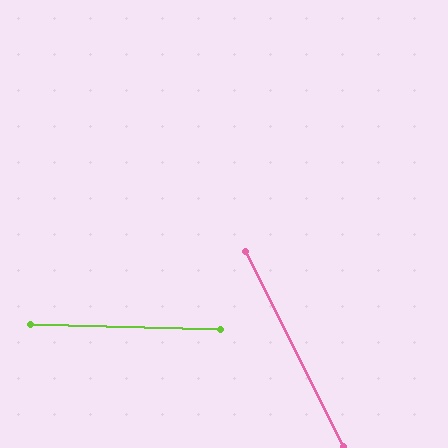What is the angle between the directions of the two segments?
Approximately 62 degrees.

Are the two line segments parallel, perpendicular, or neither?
Neither parallel nor perpendicular — they differ by about 62°.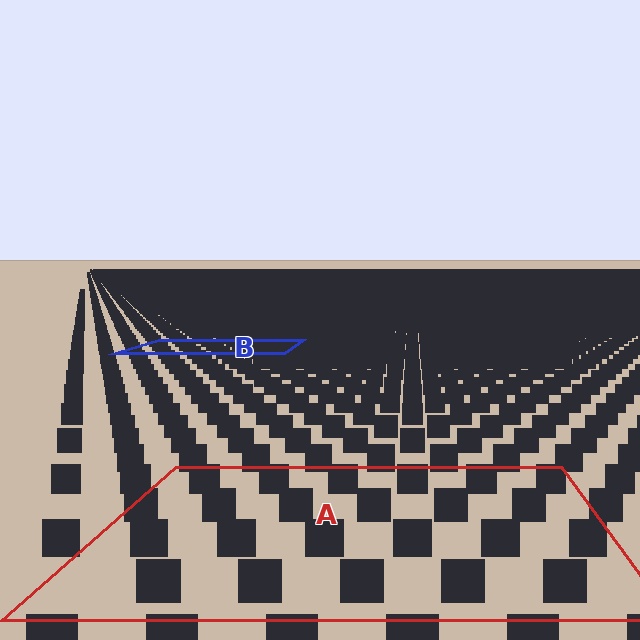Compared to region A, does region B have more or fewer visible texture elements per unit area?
Region B has more texture elements per unit area — they are packed more densely because it is farther away.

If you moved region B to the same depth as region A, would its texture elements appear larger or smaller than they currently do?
They would appear larger. At a closer depth, the same texture elements are projected at a bigger on-screen size.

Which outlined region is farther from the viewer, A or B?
Region B is farther from the viewer — the texture elements inside it appear smaller and more densely packed.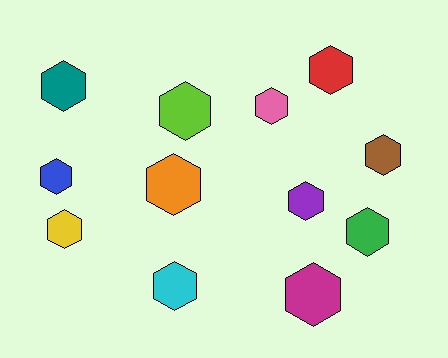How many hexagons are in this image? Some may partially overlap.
There are 12 hexagons.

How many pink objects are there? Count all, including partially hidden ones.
There is 1 pink object.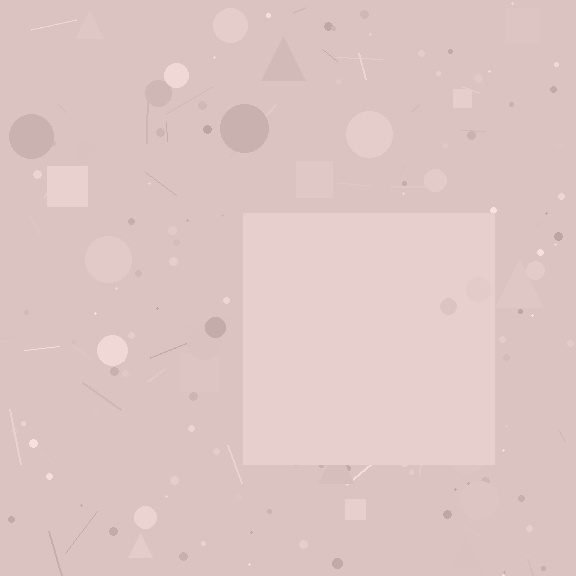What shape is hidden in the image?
A square is hidden in the image.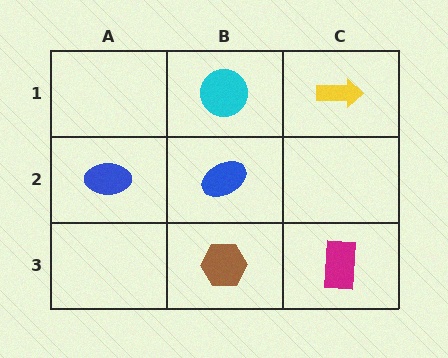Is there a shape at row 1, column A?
No, that cell is empty.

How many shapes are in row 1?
2 shapes.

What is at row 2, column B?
A blue ellipse.